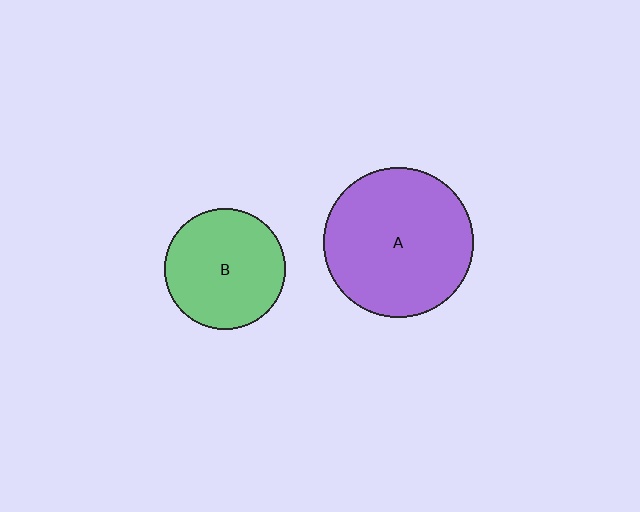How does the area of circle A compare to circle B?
Approximately 1.5 times.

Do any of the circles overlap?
No, none of the circles overlap.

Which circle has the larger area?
Circle A (purple).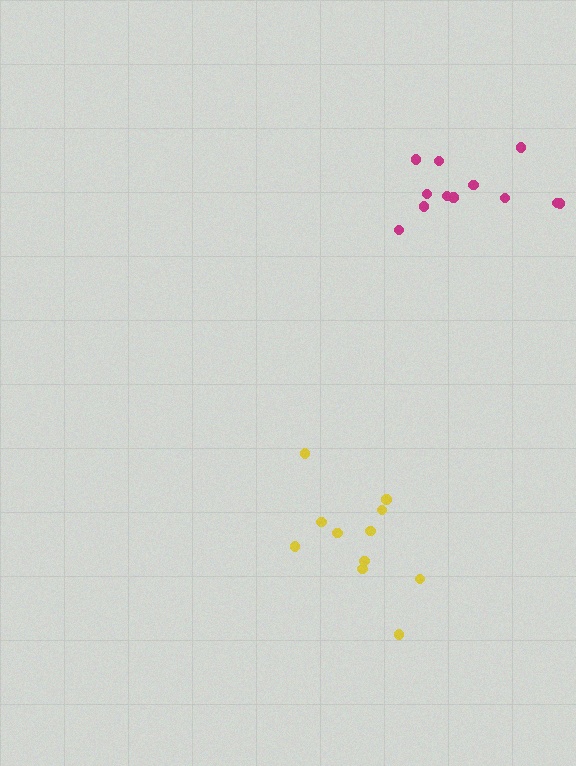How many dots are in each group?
Group 1: 12 dots, Group 2: 11 dots (23 total).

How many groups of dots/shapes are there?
There are 2 groups.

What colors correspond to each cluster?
The clusters are colored: magenta, yellow.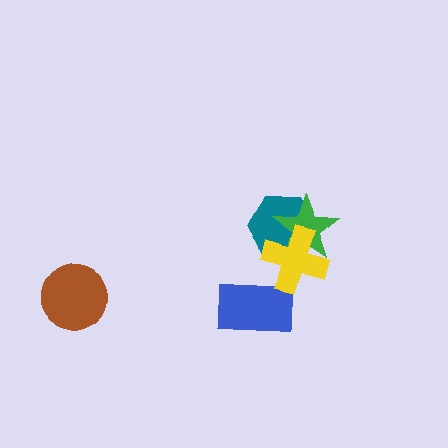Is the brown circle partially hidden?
No, no other shape covers it.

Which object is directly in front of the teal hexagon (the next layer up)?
The green star is directly in front of the teal hexagon.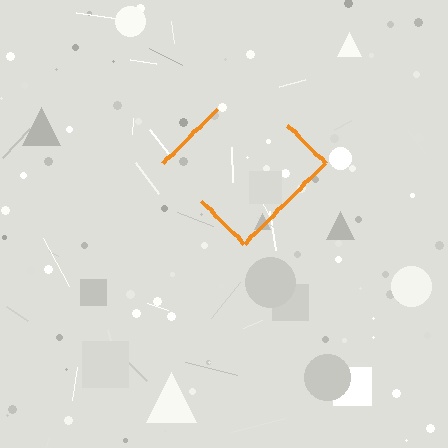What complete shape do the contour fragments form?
The contour fragments form a diamond.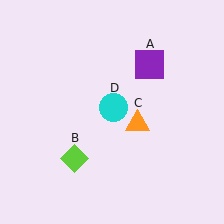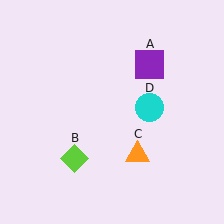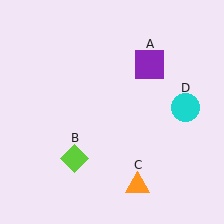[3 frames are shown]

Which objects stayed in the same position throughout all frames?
Purple square (object A) and lime diamond (object B) remained stationary.